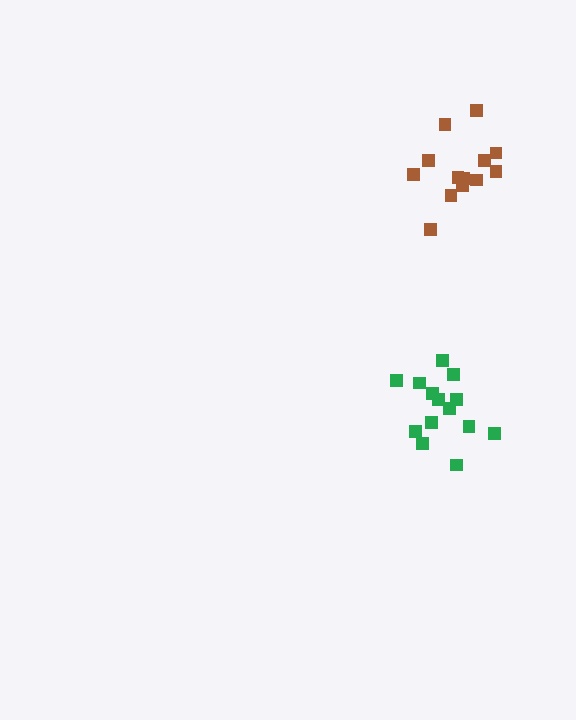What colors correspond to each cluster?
The clusters are colored: brown, green.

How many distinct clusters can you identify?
There are 2 distinct clusters.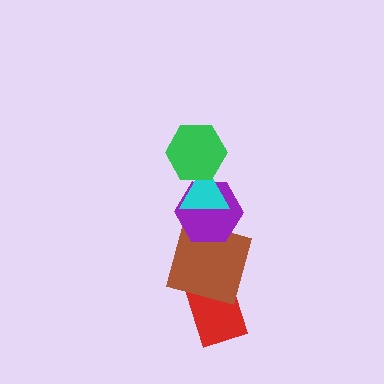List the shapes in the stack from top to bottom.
From top to bottom: the green hexagon, the cyan triangle, the purple hexagon, the brown square, the red rectangle.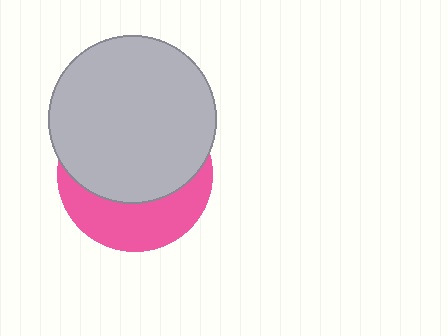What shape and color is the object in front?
The object in front is a light gray circle.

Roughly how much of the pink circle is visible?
A small part of it is visible (roughly 38%).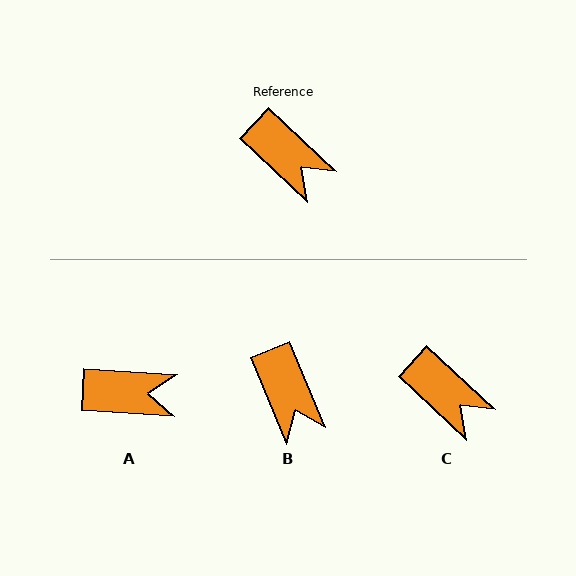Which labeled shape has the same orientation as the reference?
C.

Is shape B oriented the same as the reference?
No, it is off by about 24 degrees.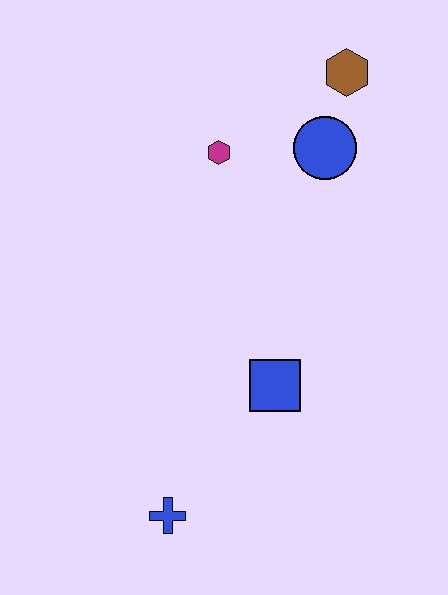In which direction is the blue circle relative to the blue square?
The blue circle is above the blue square.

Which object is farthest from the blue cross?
The brown hexagon is farthest from the blue cross.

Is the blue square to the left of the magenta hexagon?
No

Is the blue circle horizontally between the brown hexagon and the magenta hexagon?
Yes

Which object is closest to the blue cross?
The blue square is closest to the blue cross.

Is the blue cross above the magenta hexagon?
No